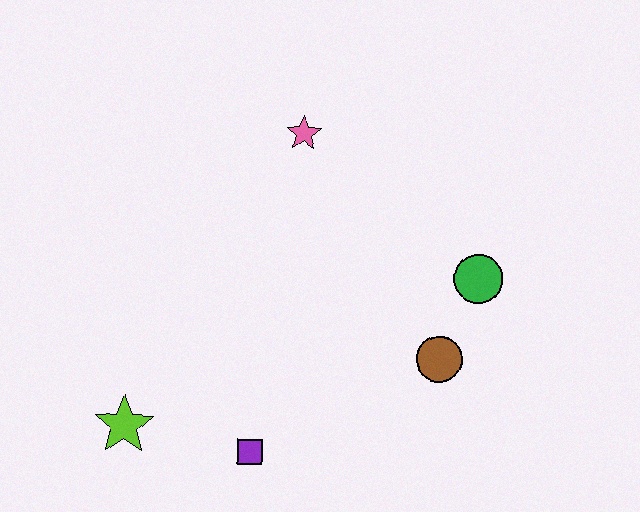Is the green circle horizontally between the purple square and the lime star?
No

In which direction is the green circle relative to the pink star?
The green circle is to the right of the pink star.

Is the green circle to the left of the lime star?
No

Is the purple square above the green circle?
No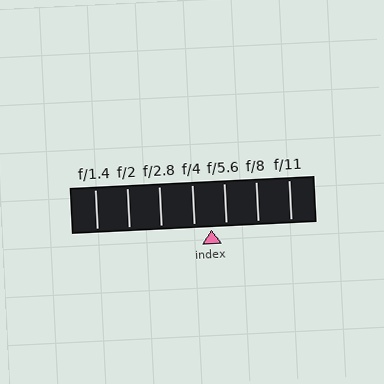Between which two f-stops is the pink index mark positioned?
The index mark is between f/4 and f/5.6.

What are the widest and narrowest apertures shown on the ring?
The widest aperture shown is f/1.4 and the narrowest is f/11.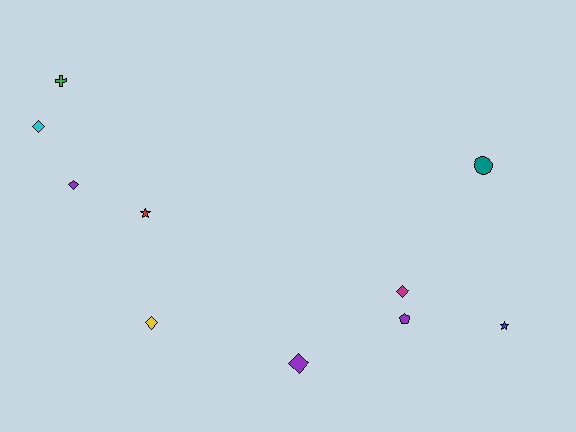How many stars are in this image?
There are 2 stars.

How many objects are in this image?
There are 10 objects.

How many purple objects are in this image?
There are 3 purple objects.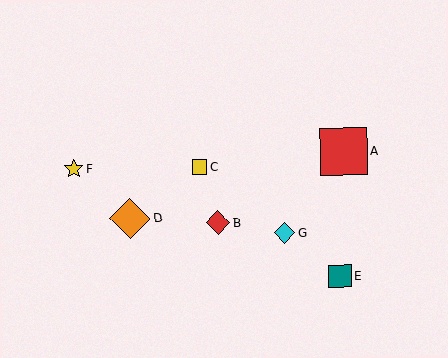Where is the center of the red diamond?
The center of the red diamond is at (218, 223).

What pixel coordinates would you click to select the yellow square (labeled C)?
Click at (199, 167) to select the yellow square C.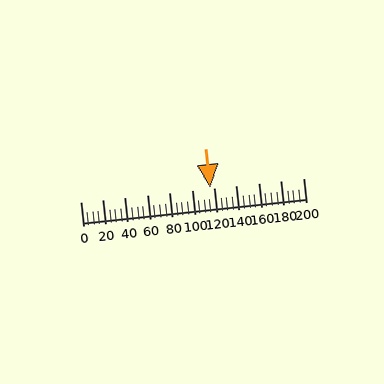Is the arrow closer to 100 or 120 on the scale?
The arrow is closer to 120.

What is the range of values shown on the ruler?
The ruler shows values from 0 to 200.